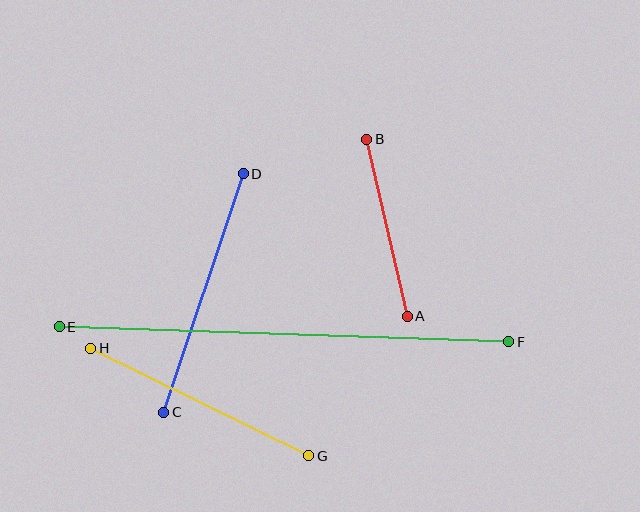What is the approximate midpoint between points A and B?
The midpoint is at approximately (387, 228) pixels.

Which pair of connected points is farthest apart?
Points E and F are farthest apart.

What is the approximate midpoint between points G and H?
The midpoint is at approximately (200, 402) pixels.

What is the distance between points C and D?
The distance is approximately 251 pixels.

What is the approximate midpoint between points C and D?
The midpoint is at approximately (204, 293) pixels.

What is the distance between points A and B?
The distance is approximately 182 pixels.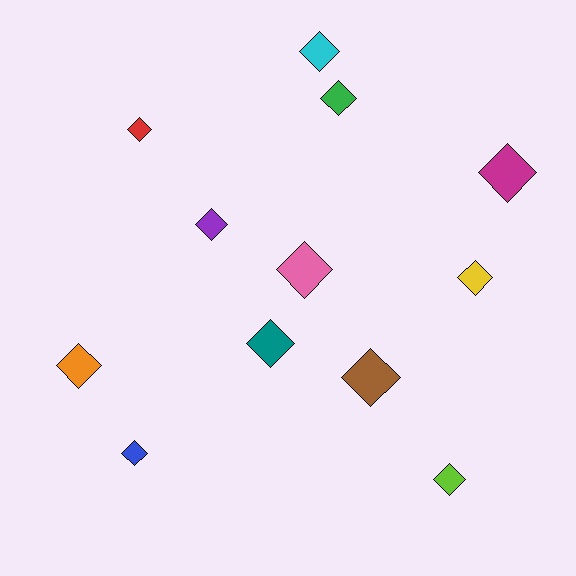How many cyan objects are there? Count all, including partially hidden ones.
There is 1 cyan object.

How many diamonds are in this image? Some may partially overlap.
There are 12 diamonds.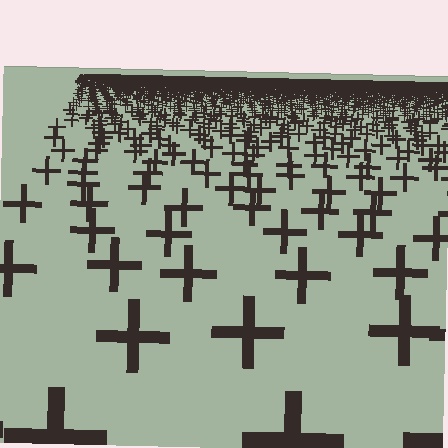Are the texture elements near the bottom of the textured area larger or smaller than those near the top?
Larger. Near the bottom, elements are closer to the viewer and appear at a bigger on-screen size.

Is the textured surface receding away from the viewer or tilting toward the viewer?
The surface is receding away from the viewer. Texture elements get smaller and denser toward the top.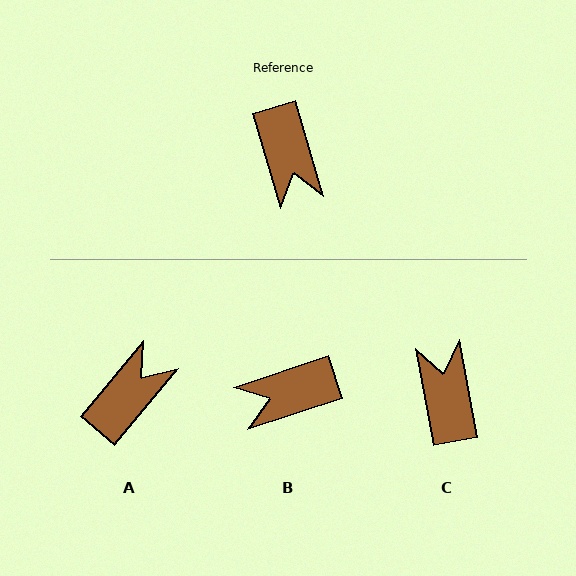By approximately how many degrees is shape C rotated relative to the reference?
Approximately 175 degrees counter-clockwise.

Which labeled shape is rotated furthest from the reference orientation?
C, about 175 degrees away.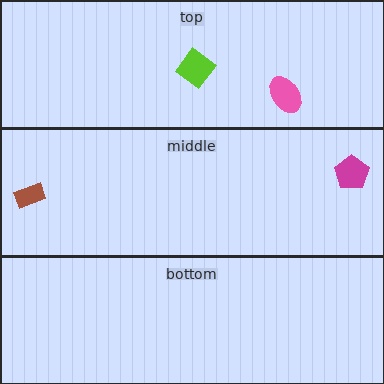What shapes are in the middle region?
The magenta pentagon, the brown rectangle.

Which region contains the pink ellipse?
The top region.